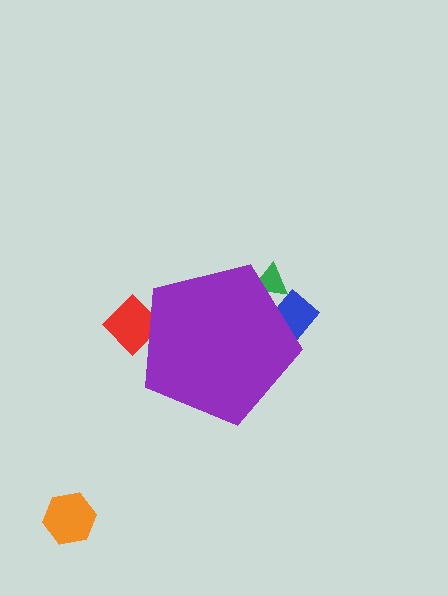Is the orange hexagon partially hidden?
No, the orange hexagon is fully visible.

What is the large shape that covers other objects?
A purple pentagon.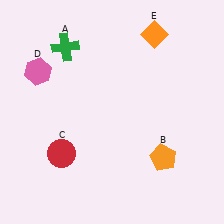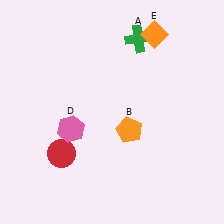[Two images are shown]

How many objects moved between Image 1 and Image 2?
3 objects moved between the two images.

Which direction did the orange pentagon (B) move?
The orange pentagon (B) moved left.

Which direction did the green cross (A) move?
The green cross (A) moved right.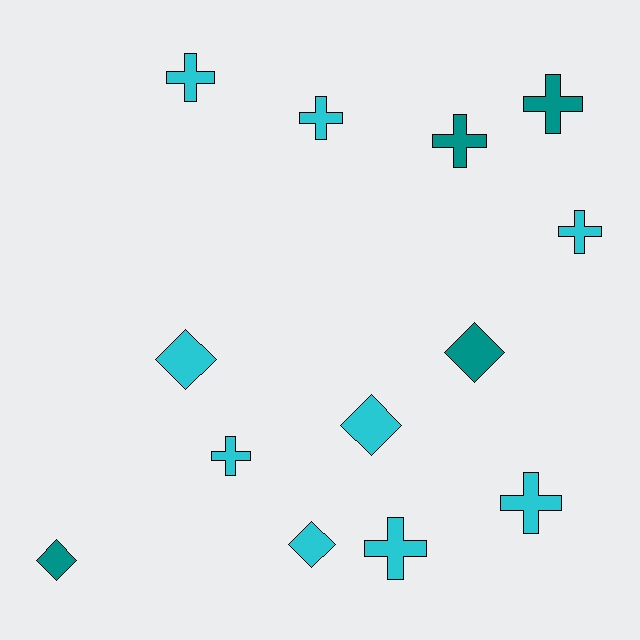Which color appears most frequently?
Cyan, with 9 objects.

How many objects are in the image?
There are 13 objects.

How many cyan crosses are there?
There are 6 cyan crosses.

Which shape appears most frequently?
Cross, with 8 objects.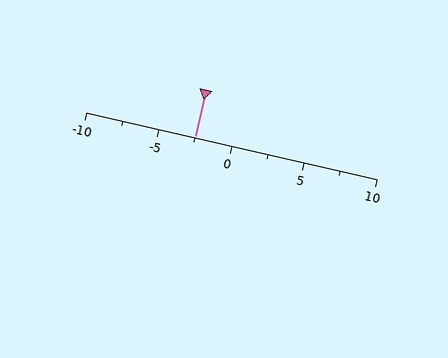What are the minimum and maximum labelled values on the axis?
The axis runs from -10 to 10.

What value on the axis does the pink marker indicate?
The marker indicates approximately -2.5.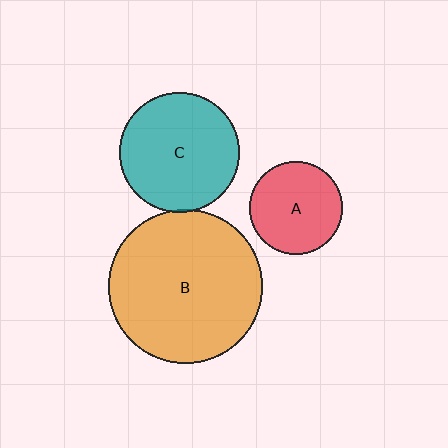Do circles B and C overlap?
Yes.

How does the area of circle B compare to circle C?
Approximately 1.7 times.